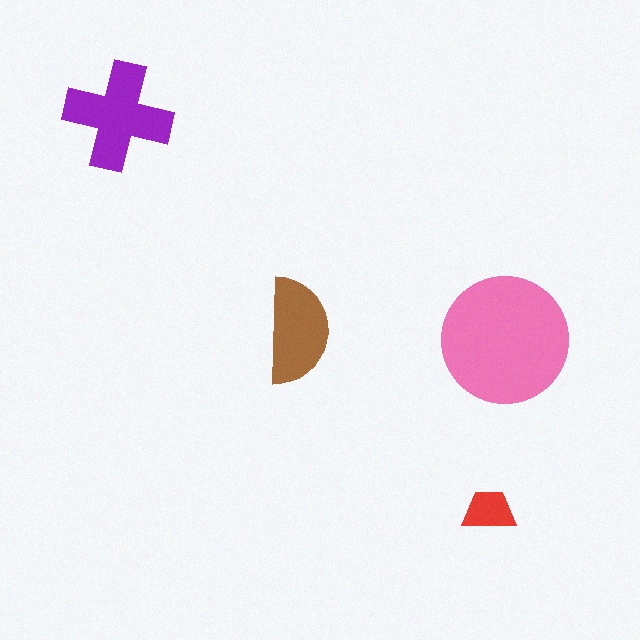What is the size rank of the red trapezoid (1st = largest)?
4th.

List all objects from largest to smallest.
The pink circle, the purple cross, the brown semicircle, the red trapezoid.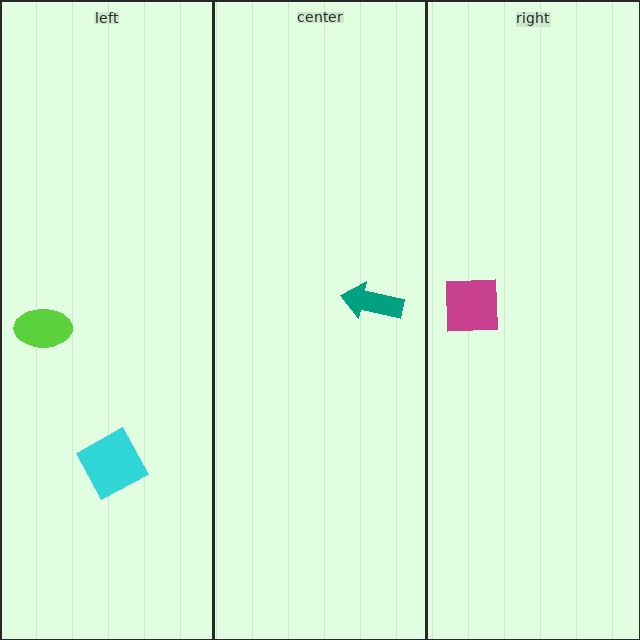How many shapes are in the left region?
2.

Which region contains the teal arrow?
The center region.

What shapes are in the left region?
The lime ellipse, the cyan square.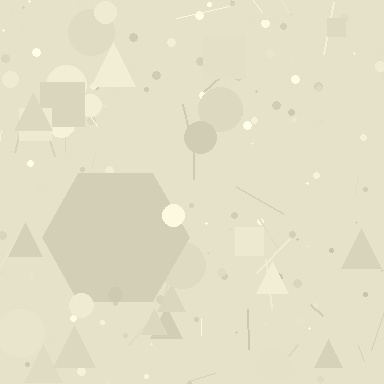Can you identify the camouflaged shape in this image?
The camouflaged shape is a hexagon.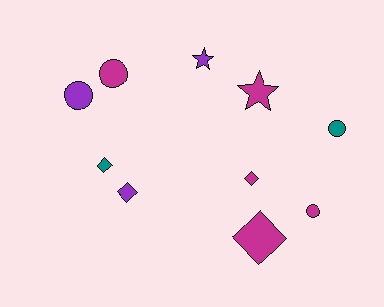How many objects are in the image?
There are 10 objects.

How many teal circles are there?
There is 1 teal circle.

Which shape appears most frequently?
Circle, with 4 objects.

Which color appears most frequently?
Magenta, with 5 objects.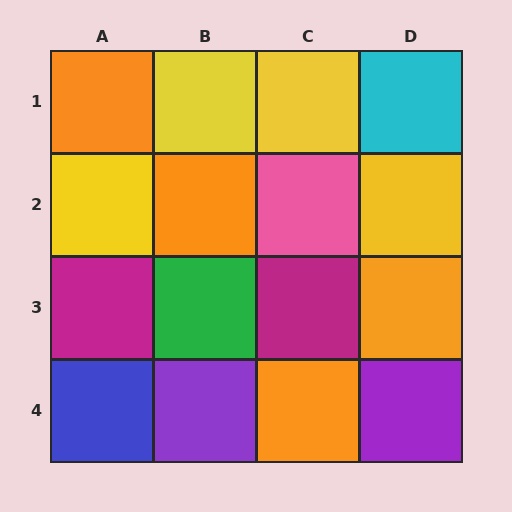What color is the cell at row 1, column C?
Yellow.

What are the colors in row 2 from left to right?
Yellow, orange, pink, yellow.